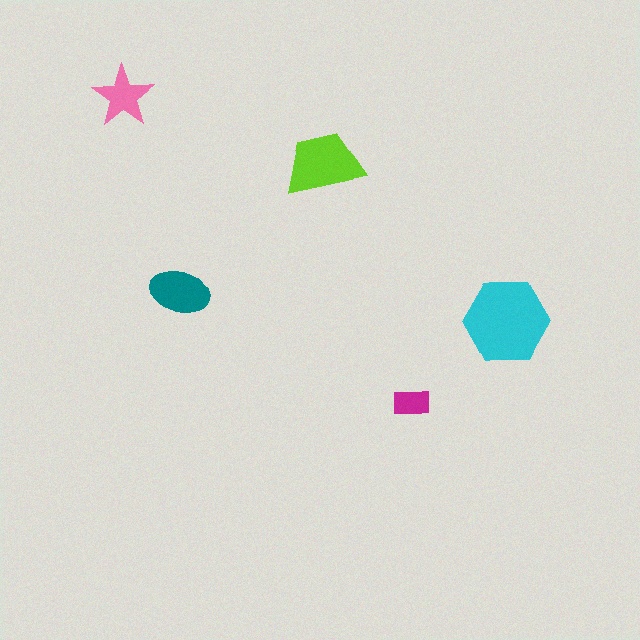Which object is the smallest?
The magenta rectangle.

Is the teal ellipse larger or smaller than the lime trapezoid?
Smaller.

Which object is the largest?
The cyan hexagon.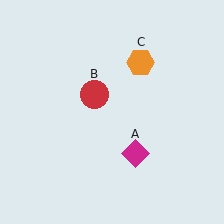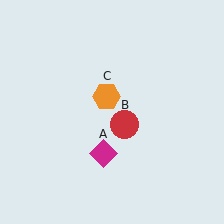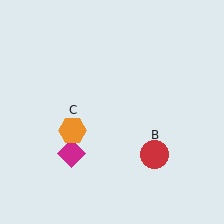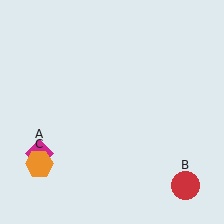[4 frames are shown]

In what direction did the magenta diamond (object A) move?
The magenta diamond (object A) moved left.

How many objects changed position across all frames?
3 objects changed position: magenta diamond (object A), red circle (object B), orange hexagon (object C).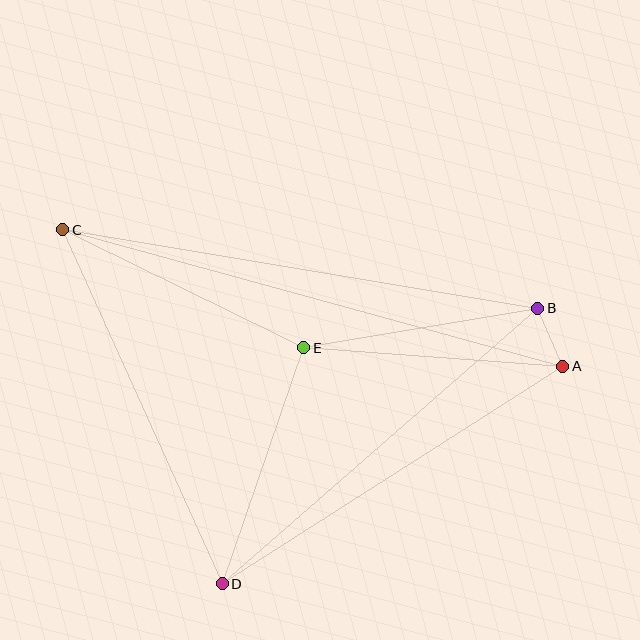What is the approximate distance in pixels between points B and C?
The distance between B and C is approximately 481 pixels.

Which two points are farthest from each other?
Points A and C are farthest from each other.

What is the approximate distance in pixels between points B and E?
The distance between B and E is approximately 237 pixels.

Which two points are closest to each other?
Points A and B are closest to each other.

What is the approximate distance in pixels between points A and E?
The distance between A and E is approximately 260 pixels.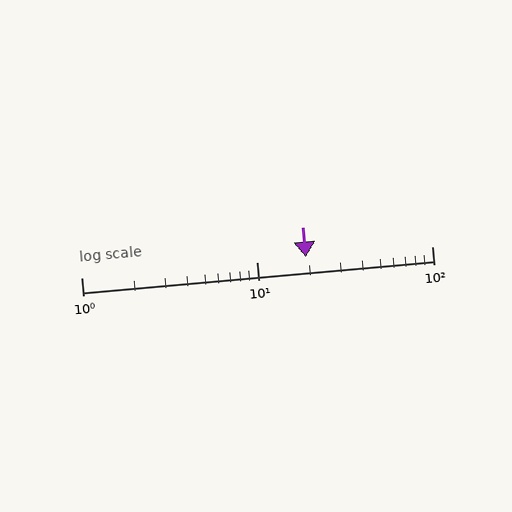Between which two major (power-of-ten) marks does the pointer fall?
The pointer is between 10 and 100.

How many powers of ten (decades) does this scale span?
The scale spans 2 decades, from 1 to 100.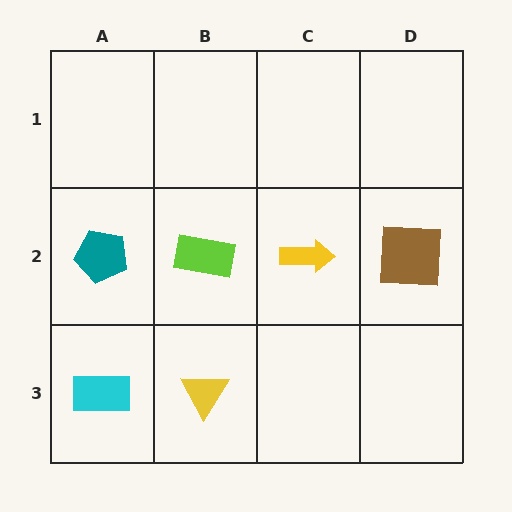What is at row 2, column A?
A teal pentagon.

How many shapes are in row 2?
4 shapes.